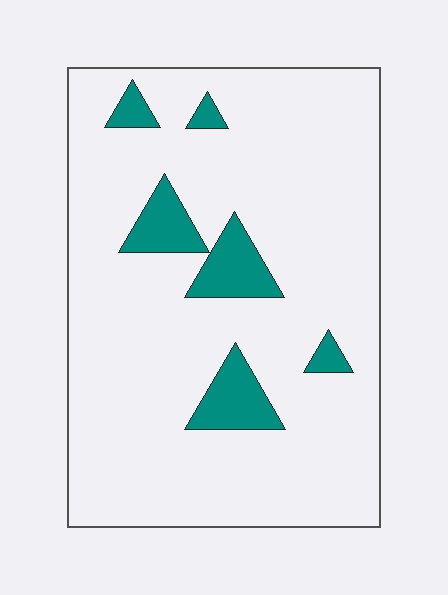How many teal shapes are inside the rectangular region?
6.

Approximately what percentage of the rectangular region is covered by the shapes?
Approximately 10%.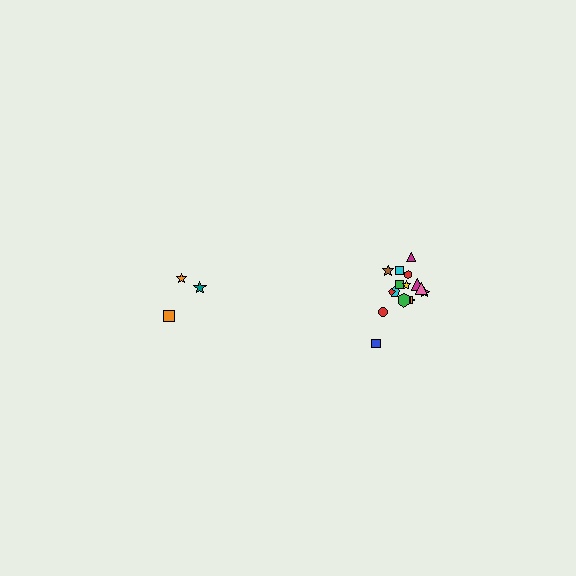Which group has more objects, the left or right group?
The right group.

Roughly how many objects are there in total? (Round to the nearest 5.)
Roughly 20 objects in total.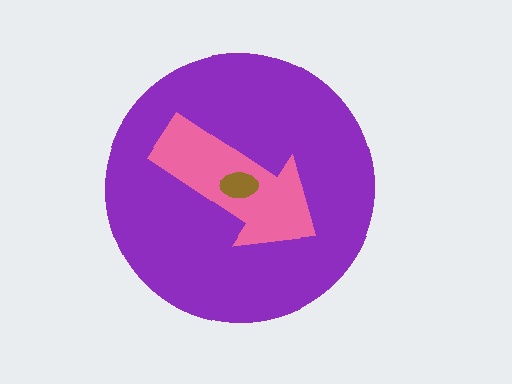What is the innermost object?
The brown ellipse.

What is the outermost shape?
The purple circle.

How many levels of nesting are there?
3.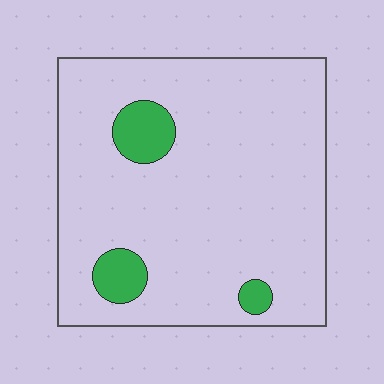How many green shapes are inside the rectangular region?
3.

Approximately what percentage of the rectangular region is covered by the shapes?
Approximately 10%.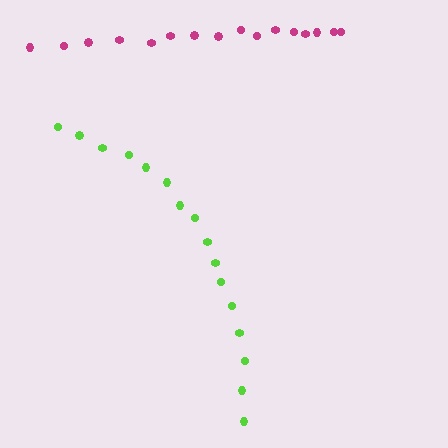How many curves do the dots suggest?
There are 2 distinct paths.